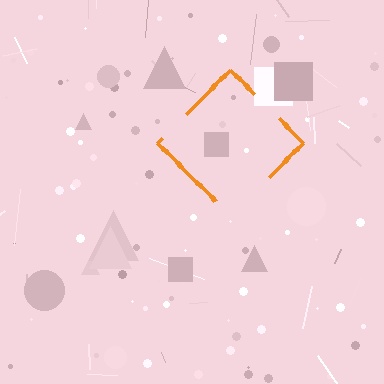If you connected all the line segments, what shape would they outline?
They would outline a diamond.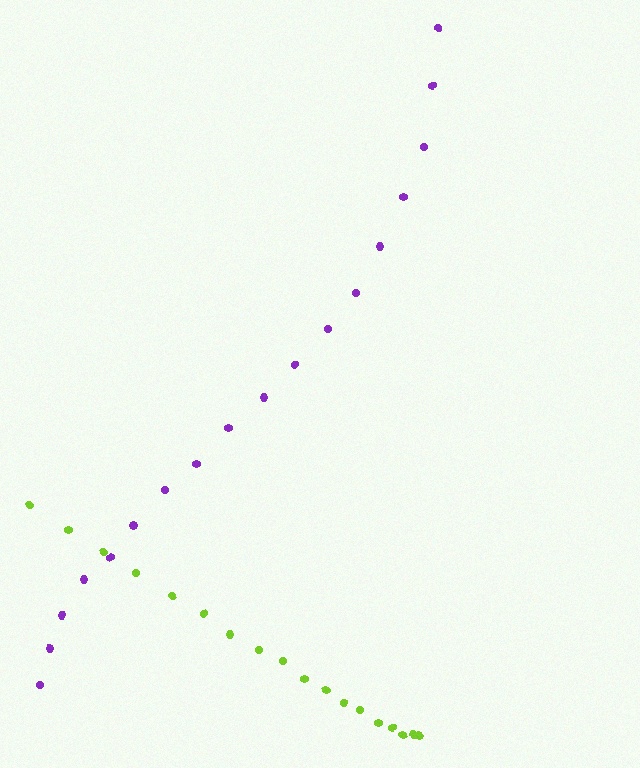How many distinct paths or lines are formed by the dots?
There are 2 distinct paths.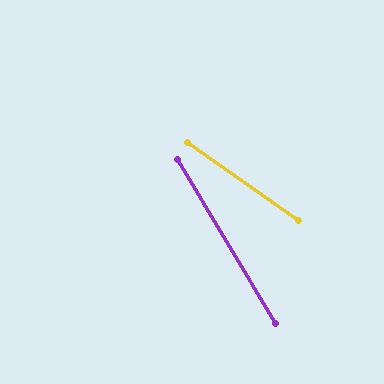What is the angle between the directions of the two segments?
Approximately 24 degrees.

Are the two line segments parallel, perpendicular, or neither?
Neither parallel nor perpendicular — they differ by about 24°.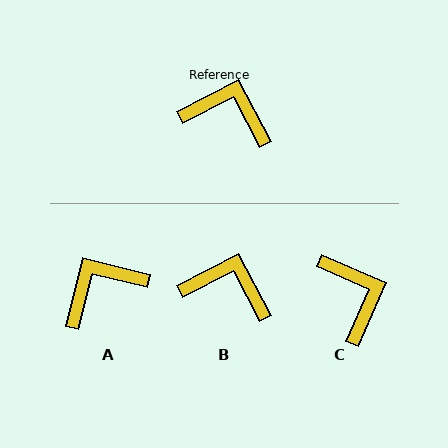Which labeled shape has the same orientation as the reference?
B.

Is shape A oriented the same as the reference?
No, it is off by about 48 degrees.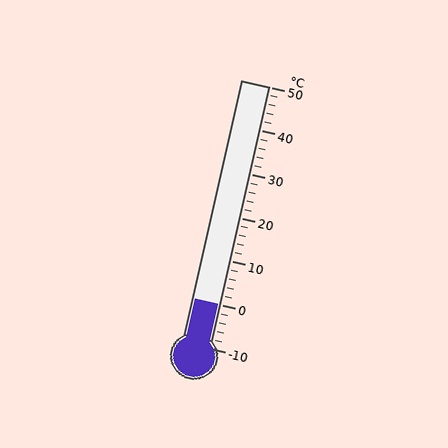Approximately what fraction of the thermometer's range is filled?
The thermometer is filled to approximately 15% of its range.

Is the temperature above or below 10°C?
The temperature is below 10°C.